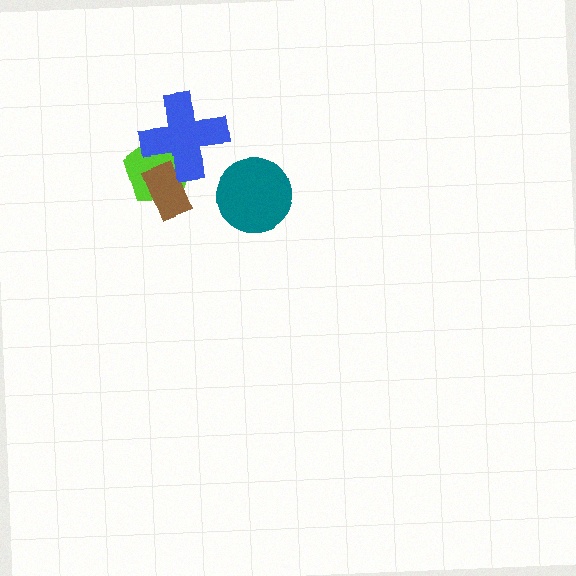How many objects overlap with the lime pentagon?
2 objects overlap with the lime pentagon.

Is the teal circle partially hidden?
No, no other shape covers it.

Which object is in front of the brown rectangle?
The blue cross is in front of the brown rectangle.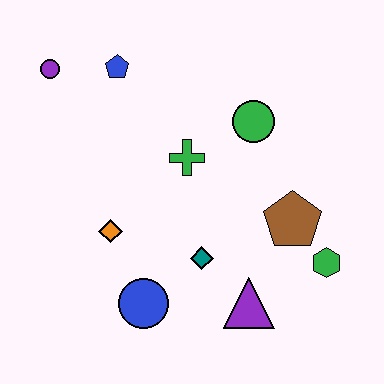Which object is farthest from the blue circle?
The purple circle is farthest from the blue circle.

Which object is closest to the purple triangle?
The teal diamond is closest to the purple triangle.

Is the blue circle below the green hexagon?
Yes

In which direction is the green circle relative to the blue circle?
The green circle is above the blue circle.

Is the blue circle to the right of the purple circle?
Yes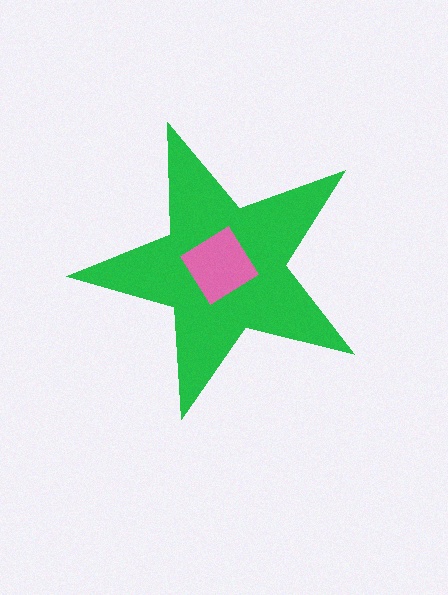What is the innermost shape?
The pink diamond.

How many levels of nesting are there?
2.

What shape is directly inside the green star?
The pink diamond.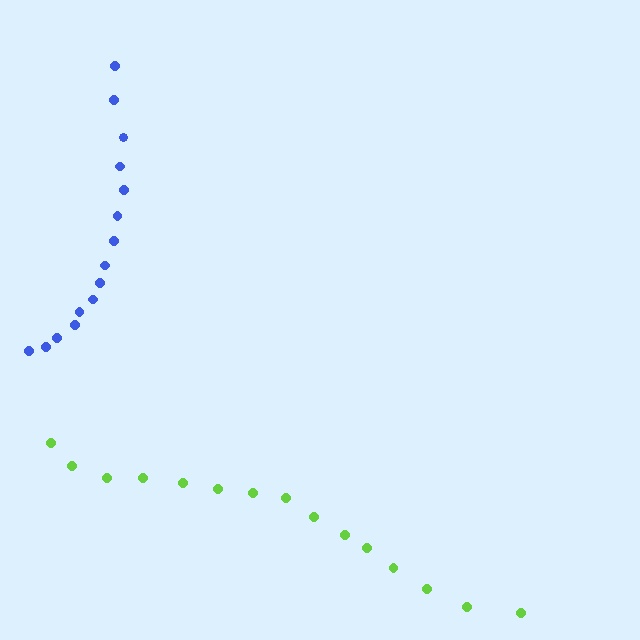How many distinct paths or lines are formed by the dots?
There are 2 distinct paths.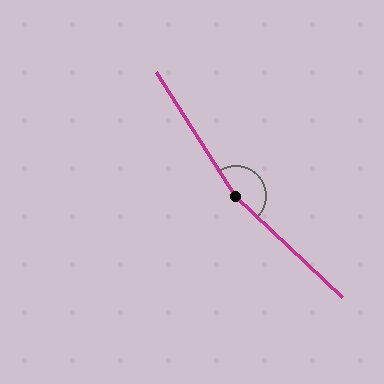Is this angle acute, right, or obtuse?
It is obtuse.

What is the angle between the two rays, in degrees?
Approximately 166 degrees.